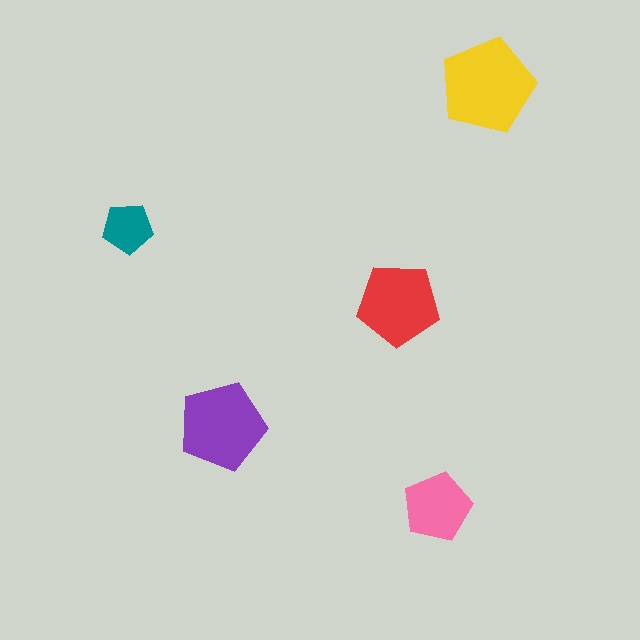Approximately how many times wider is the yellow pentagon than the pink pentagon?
About 1.5 times wider.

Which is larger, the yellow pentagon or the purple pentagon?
The yellow one.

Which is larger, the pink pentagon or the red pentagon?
The red one.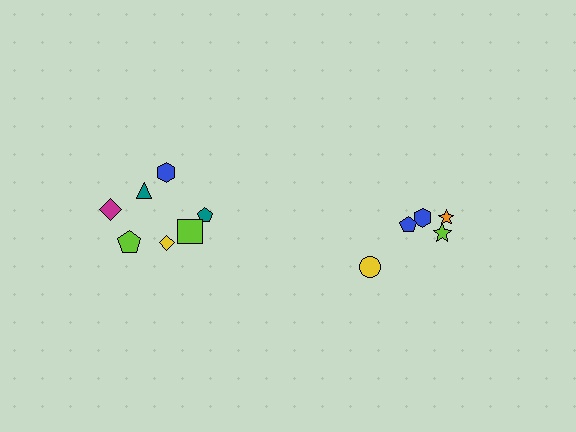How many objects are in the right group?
There are 5 objects.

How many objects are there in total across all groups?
There are 12 objects.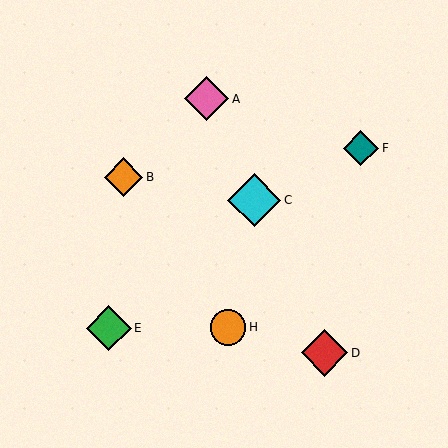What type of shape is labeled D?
Shape D is a red diamond.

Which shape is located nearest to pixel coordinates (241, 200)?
The cyan diamond (labeled C) at (254, 200) is nearest to that location.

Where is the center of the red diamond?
The center of the red diamond is at (324, 353).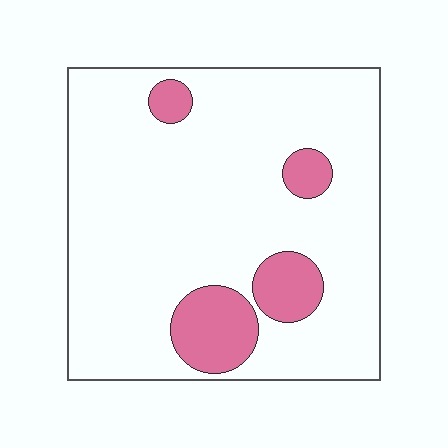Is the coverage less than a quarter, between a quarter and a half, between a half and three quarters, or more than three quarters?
Less than a quarter.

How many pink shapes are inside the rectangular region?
4.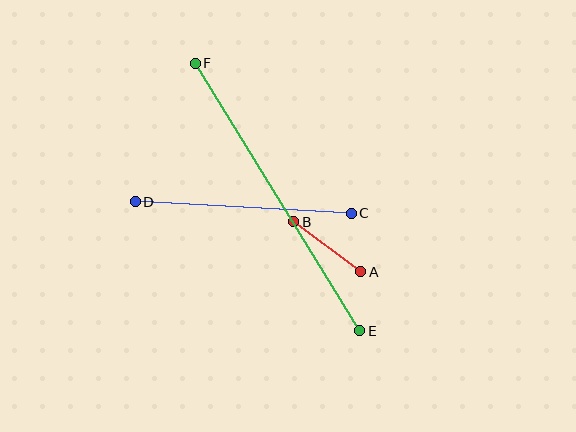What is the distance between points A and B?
The distance is approximately 83 pixels.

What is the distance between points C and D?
The distance is approximately 216 pixels.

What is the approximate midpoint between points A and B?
The midpoint is at approximately (327, 247) pixels.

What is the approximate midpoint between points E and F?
The midpoint is at approximately (277, 197) pixels.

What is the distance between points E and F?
The distance is approximately 314 pixels.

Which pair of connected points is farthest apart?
Points E and F are farthest apart.